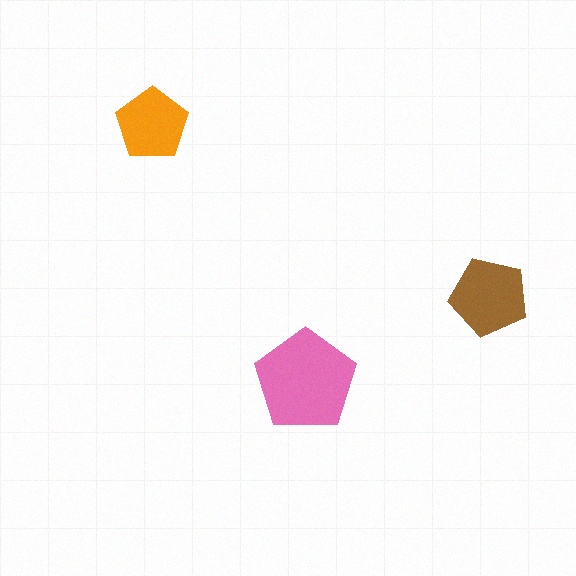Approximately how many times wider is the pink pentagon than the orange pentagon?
About 1.5 times wider.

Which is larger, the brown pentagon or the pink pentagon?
The pink one.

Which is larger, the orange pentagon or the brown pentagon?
The brown one.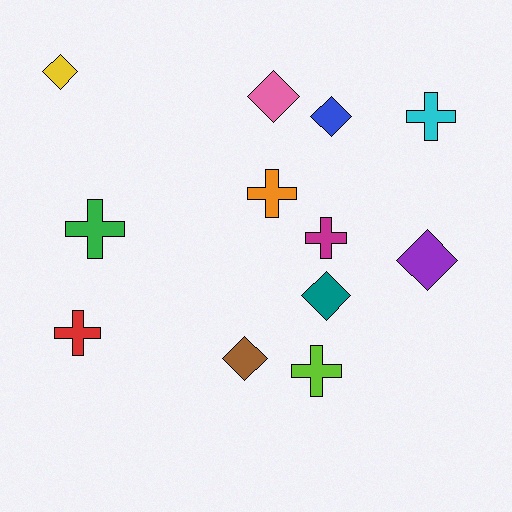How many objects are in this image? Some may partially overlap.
There are 12 objects.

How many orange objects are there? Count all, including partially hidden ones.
There is 1 orange object.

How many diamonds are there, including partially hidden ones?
There are 6 diamonds.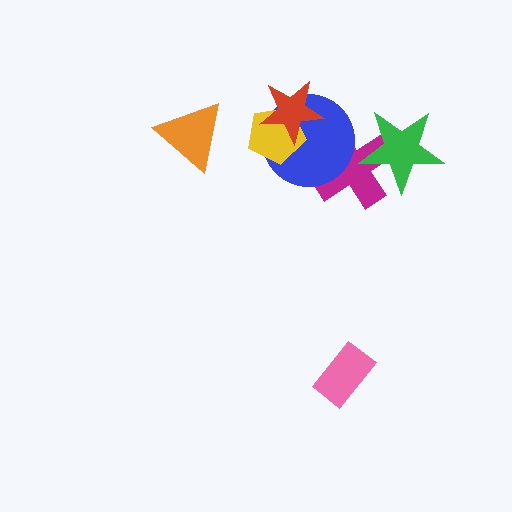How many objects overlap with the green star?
1 object overlaps with the green star.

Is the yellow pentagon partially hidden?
Yes, it is partially covered by another shape.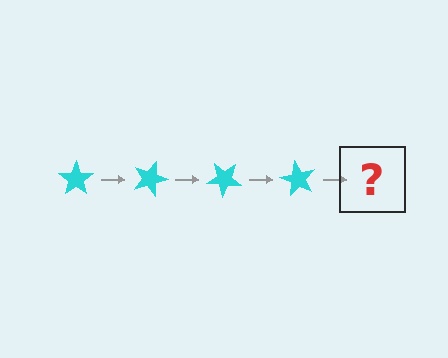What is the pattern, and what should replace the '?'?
The pattern is that the star rotates 20 degrees each step. The '?' should be a cyan star rotated 80 degrees.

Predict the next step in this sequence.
The next step is a cyan star rotated 80 degrees.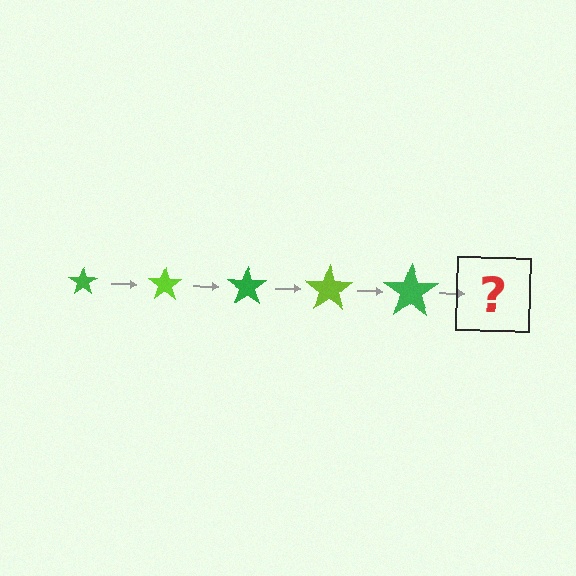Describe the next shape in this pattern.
It should be a lime star, larger than the previous one.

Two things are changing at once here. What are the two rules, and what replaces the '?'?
The two rules are that the star grows larger each step and the color cycles through green and lime. The '?' should be a lime star, larger than the previous one.